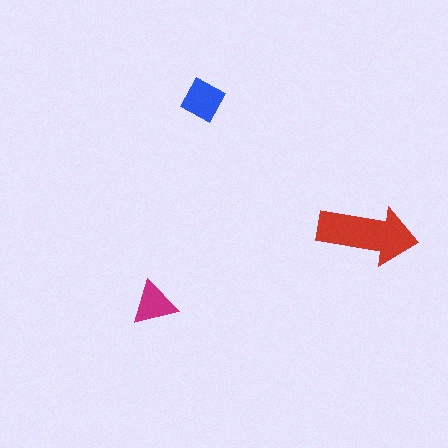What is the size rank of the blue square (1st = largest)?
2nd.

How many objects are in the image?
There are 3 objects in the image.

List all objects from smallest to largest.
The magenta triangle, the blue square, the red arrow.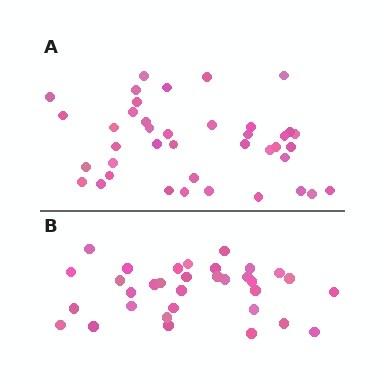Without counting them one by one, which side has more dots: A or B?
Region A (the top region) has more dots.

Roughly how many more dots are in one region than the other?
Region A has roughly 8 or so more dots than region B.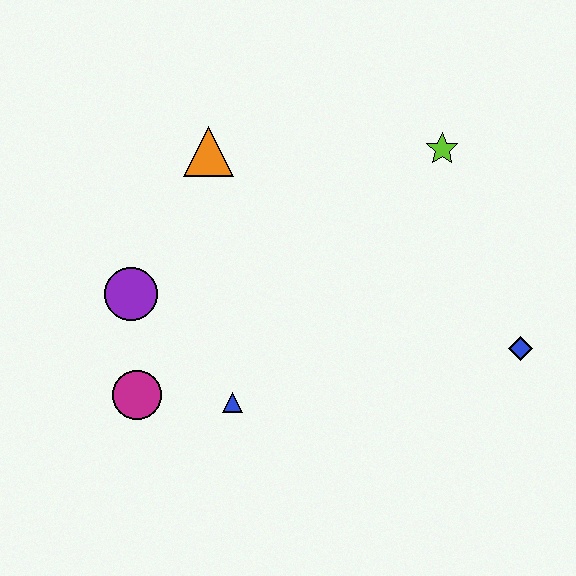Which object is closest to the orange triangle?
The purple circle is closest to the orange triangle.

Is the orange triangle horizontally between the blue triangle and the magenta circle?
Yes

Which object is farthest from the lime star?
The magenta circle is farthest from the lime star.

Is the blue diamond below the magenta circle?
No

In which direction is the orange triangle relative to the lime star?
The orange triangle is to the left of the lime star.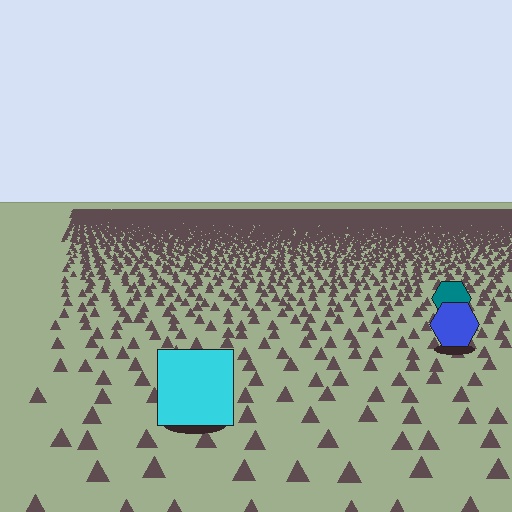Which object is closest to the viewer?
The cyan square is closest. The texture marks near it are larger and more spread out.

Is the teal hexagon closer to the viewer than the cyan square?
No. The cyan square is closer — you can tell from the texture gradient: the ground texture is coarser near it.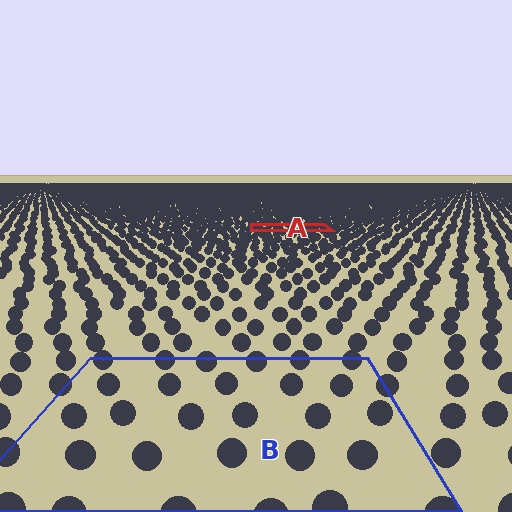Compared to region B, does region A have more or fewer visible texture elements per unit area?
Region A has more texture elements per unit area — they are packed more densely because it is farther away.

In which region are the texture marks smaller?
The texture marks are smaller in region A, because it is farther away.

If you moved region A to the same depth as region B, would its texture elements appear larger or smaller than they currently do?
They would appear larger. At a closer depth, the same texture elements are projected at a bigger on-screen size.